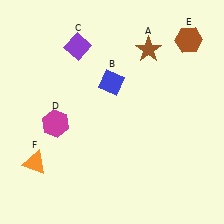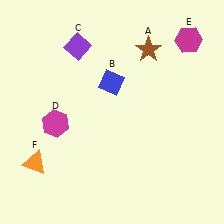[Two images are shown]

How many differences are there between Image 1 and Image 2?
There is 1 difference between the two images.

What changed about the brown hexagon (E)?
In Image 1, E is brown. In Image 2, it changed to magenta.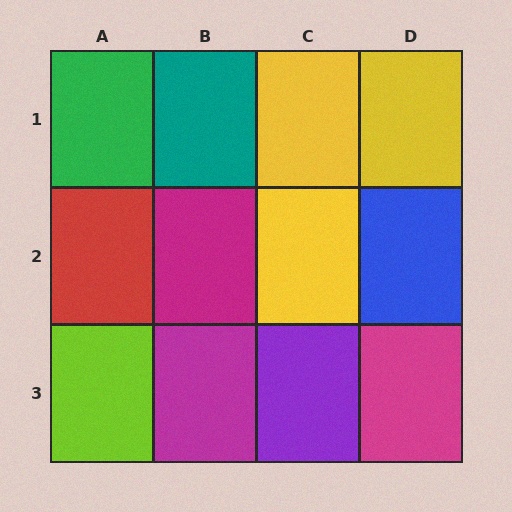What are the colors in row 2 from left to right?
Red, magenta, yellow, blue.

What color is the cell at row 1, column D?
Yellow.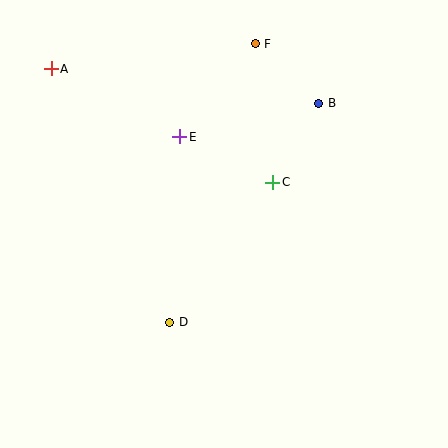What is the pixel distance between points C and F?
The distance between C and F is 139 pixels.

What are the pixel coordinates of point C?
Point C is at (273, 182).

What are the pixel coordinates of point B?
Point B is at (319, 103).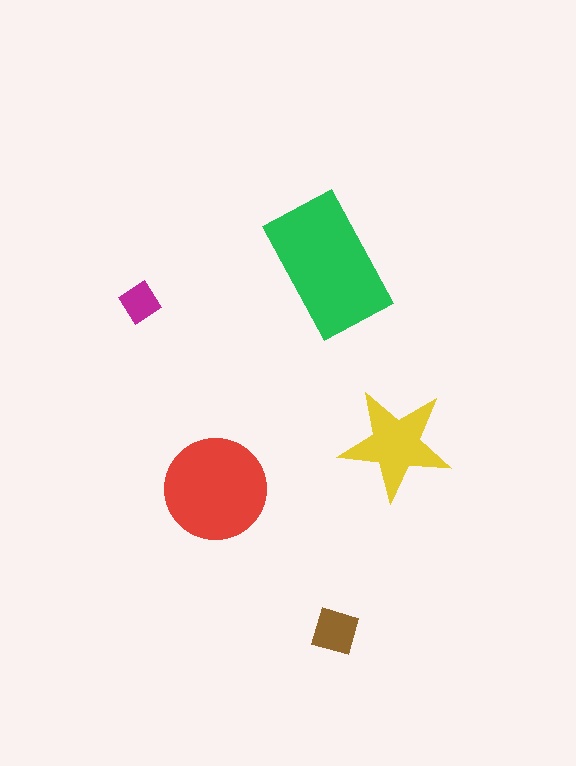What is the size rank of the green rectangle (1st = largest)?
1st.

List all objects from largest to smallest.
The green rectangle, the red circle, the yellow star, the brown square, the magenta diamond.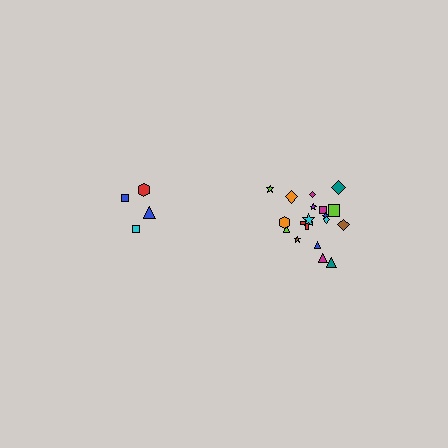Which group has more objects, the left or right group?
The right group.